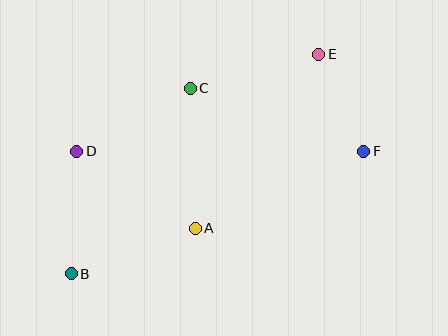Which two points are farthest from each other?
Points B and E are farthest from each other.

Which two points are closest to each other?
Points E and F are closest to each other.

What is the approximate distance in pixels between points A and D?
The distance between A and D is approximately 141 pixels.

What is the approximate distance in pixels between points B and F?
The distance between B and F is approximately 317 pixels.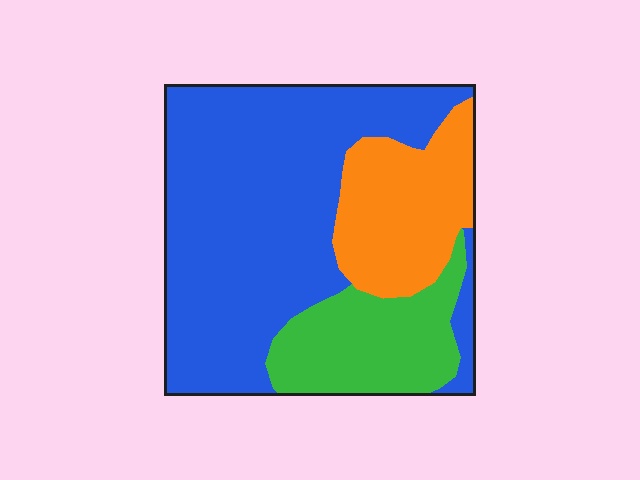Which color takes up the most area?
Blue, at roughly 60%.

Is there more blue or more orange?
Blue.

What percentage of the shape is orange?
Orange takes up about one fifth (1/5) of the shape.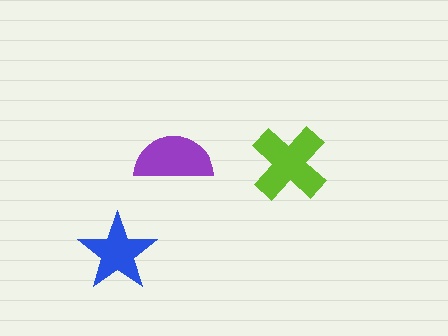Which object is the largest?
The lime cross.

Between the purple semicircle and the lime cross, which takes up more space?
The lime cross.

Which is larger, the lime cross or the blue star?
The lime cross.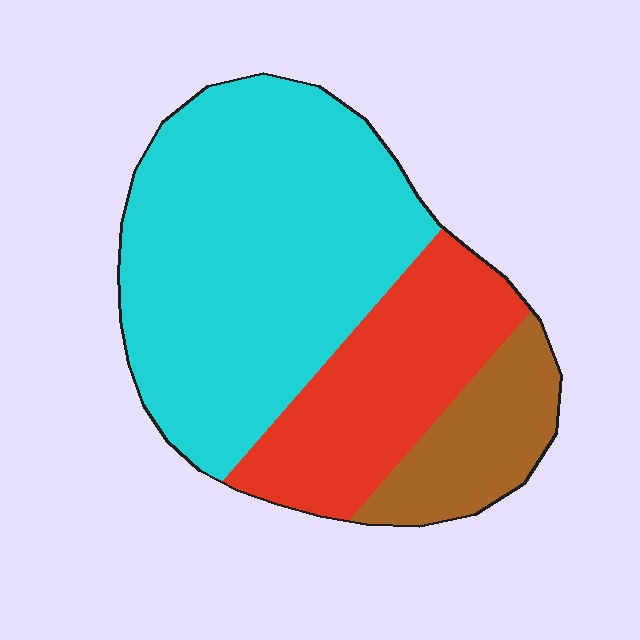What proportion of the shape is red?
Red covers around 25% of the shape.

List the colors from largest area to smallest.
From largest to smallest: cyan, red, brown.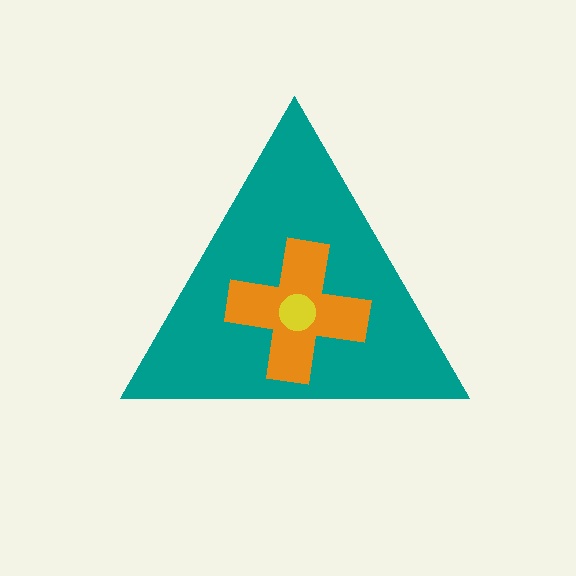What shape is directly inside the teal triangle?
The orange cross.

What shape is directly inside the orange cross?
The yellow circle.